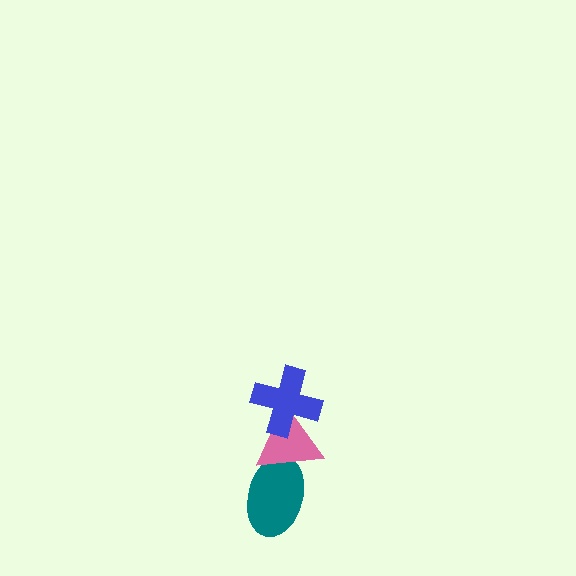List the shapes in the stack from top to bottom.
From top to bottom: the blue cross, the pink triangle, the teal ellipse.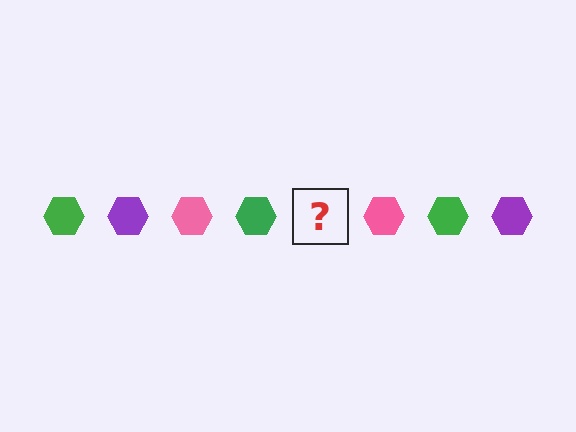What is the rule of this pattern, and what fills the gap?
The rule is that the pattern cycles through green, purple, pink hexagons. The gap should be filled with a purple hexagon.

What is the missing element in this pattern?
The missing element is a purple hexagon.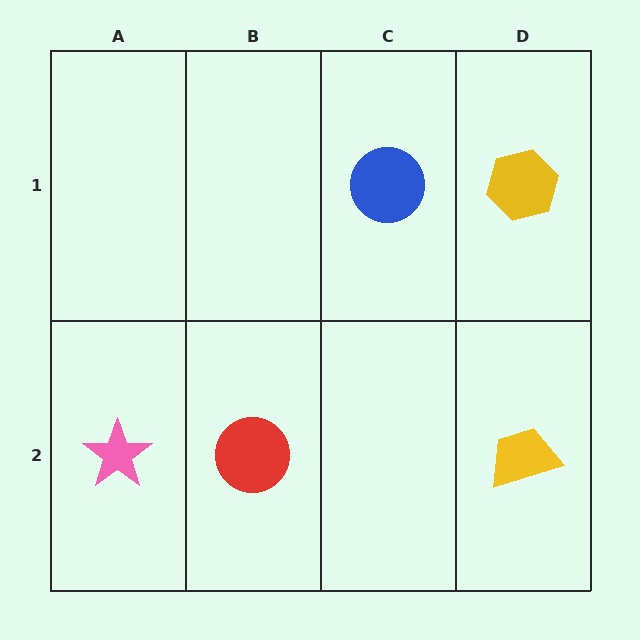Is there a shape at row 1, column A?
No, that cell is empty.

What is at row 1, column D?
A yellow hexagon.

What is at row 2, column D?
A yellow trapezoid.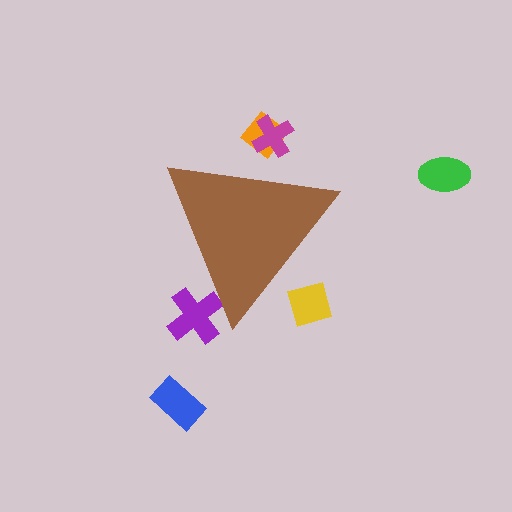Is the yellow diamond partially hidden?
Yes, the yellow diamond is partially hidden behind the brown triangle.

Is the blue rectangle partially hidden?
No, the blue rectangle is fully visible.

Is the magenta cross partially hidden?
Yes, the magenta cross is partially hidden behind the brown triangle.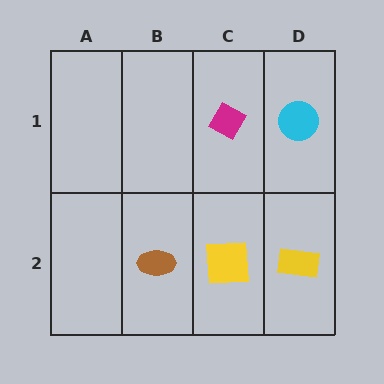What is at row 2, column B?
A brown ellipse.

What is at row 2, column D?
A yellow rectangle.